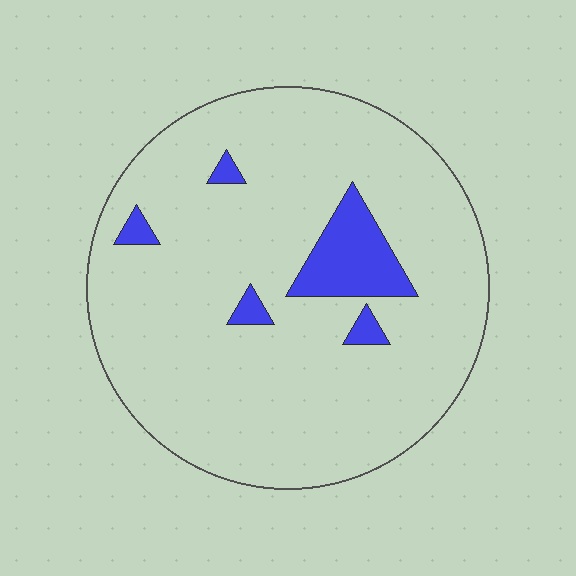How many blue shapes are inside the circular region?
5.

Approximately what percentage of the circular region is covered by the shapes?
Approximately 10%.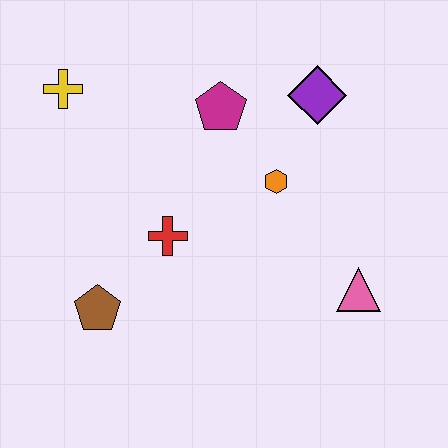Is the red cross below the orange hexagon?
Yes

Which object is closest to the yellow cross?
The magenta pentagon is closest to the yellow cross.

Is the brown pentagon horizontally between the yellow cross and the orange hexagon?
Yes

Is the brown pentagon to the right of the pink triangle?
No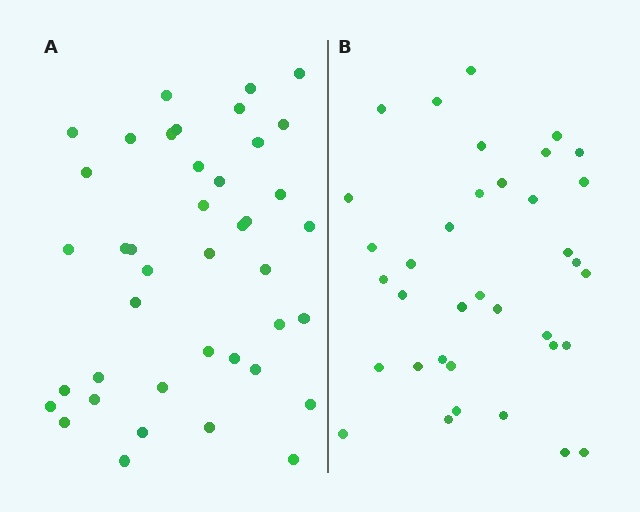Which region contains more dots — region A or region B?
Region A (the left region) has more dots.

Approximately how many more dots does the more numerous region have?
Region A has about 5 more dots than region B.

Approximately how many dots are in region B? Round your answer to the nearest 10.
About 40 dots. (The exact count is 36, which rounds to 40.)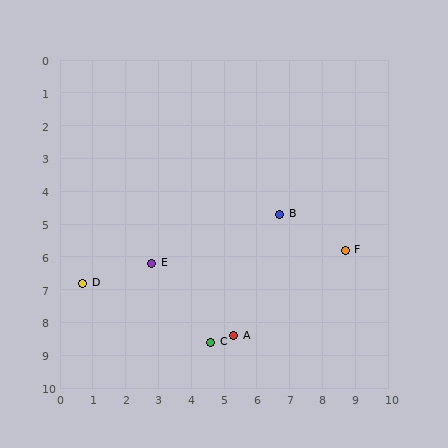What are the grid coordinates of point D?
Point D is at approximately (0.7, 6.8).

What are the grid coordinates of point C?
Point C is at approximately (4.6, 8.6).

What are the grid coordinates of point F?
Point F is at approximately (8.7, 5.8).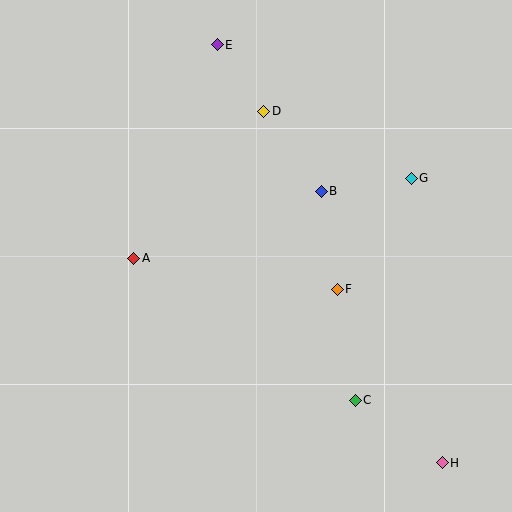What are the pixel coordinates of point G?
Point G is at (411, 178).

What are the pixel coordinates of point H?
Point H is at (442, 463).